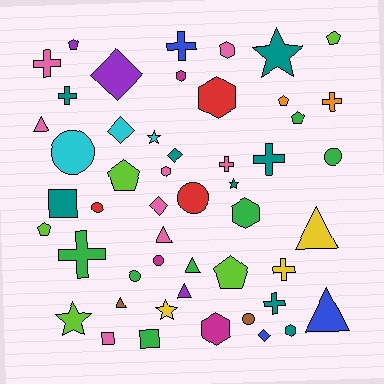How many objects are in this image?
There are 50 objects.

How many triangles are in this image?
There are 7 triangles.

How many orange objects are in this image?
There are 2 orange objects.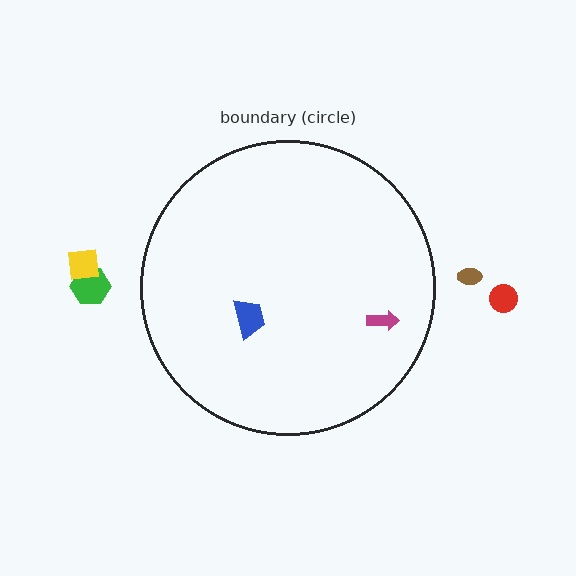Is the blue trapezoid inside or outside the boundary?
Inside.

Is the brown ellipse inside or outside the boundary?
Outside.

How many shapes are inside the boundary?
2 inside, 4 outside.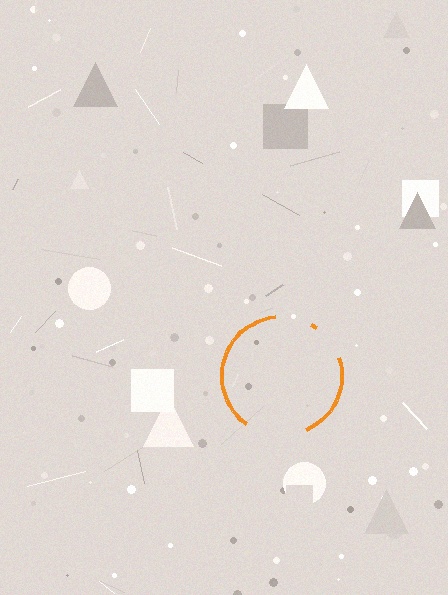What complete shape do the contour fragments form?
The contour fragments form a circle.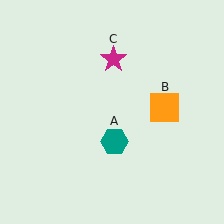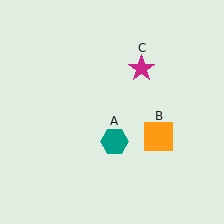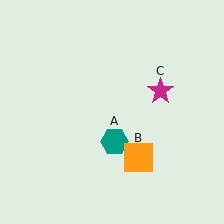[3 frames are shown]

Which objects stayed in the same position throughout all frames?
Teal hexagon (object A) remained stationary.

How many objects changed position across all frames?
2 objects changed position: orange square (object B), magenta star (object C).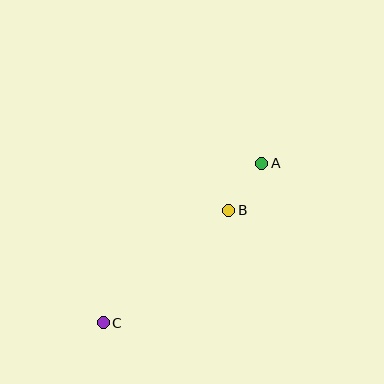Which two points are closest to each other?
Points A and B are closest to each other.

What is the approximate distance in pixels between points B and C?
The distance between B and C is approximately 168 pixels.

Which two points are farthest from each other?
Points A and C are farthest from each other.